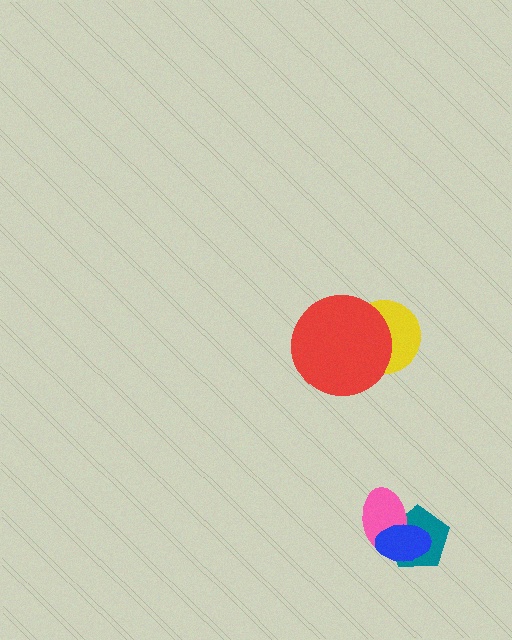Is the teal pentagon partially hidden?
Yes, it is partially covered by another shape.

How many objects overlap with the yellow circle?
1 object overlaps with the yellow circle.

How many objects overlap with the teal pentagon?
2 objects overlap with the teal pentagon.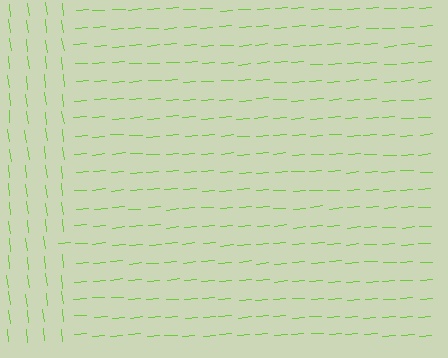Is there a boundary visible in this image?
Yes, there is a texture boundary formed by a change in line orientation.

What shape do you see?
I see a rectangle.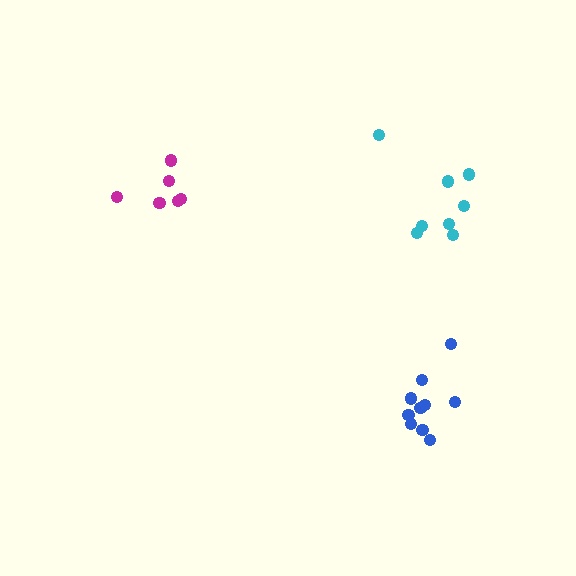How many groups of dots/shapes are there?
There are 3 groups.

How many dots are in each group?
Group 1: 10 dots, Group 2: 8 dots, Group 3: 6 dots (24 total).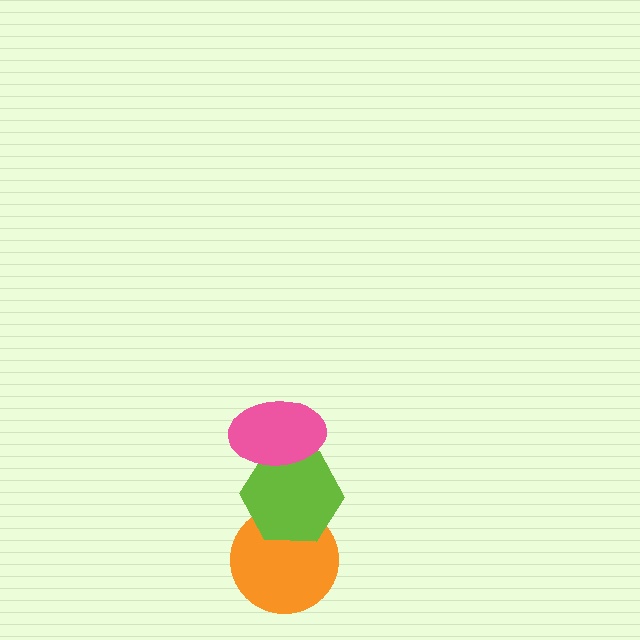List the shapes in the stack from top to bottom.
From top to bottom: the pink ellipse, the lime hexagon, the orange circle.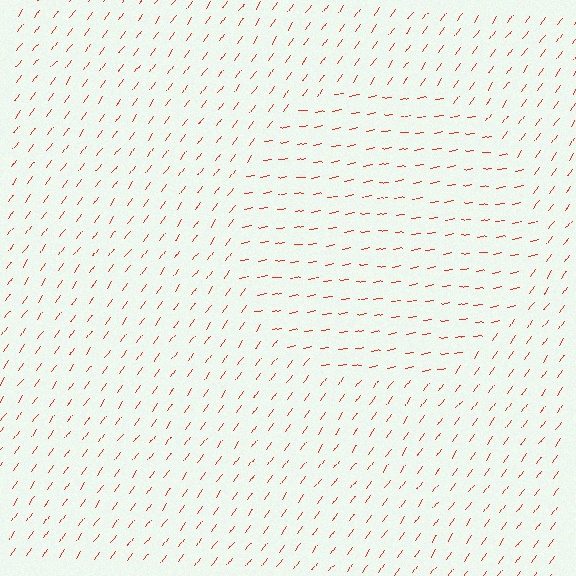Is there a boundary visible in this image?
Yes, there is a texture boundary formed by a change in line orientation.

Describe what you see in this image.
The image is filled with small red line segments. A circle region in the image has lines oriented differently from the surrounding lines, creating a visible texture boundary.